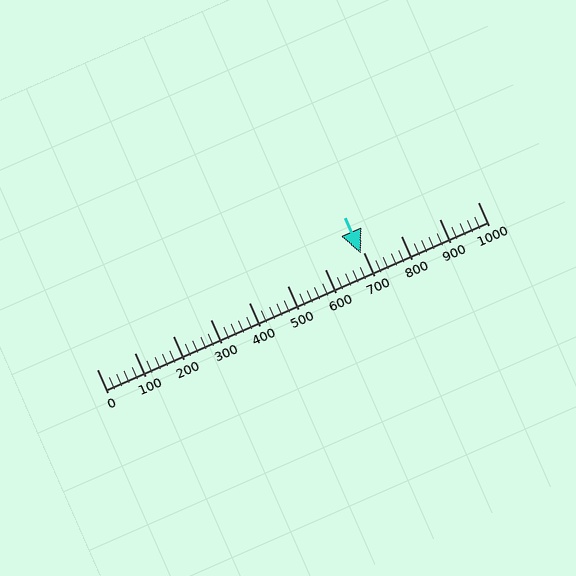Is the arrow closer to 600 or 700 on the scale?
The arrow is closer to 700.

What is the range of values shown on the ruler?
The ruler shows values from 0 to 1000.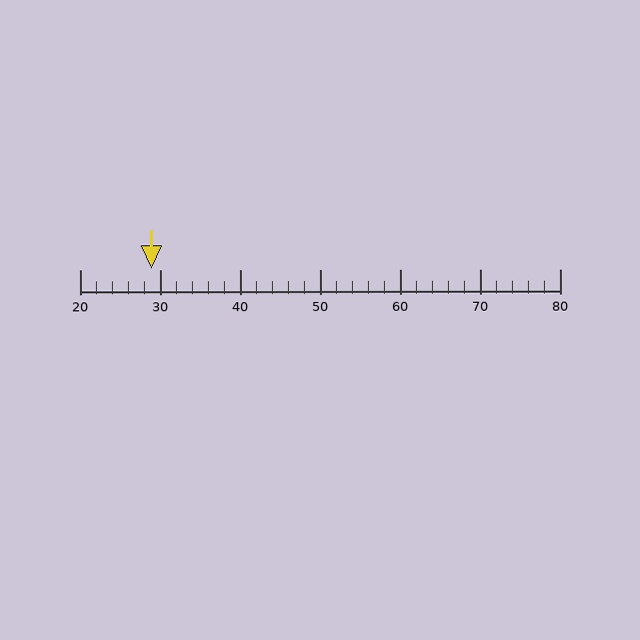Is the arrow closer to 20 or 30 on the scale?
The arrow is closer to 30.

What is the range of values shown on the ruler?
The ruler shows values from 20 to 80.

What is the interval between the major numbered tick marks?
The major tick marks are spaced 10 units apart.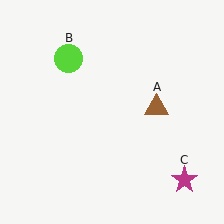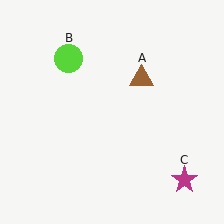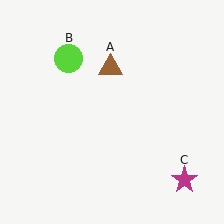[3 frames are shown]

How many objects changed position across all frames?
1 object changed position: brown triangle (object A).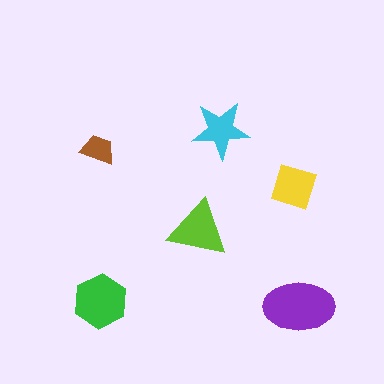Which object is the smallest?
The brown trapezoid.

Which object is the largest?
The purple ellipse.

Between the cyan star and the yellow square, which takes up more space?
The yellow square.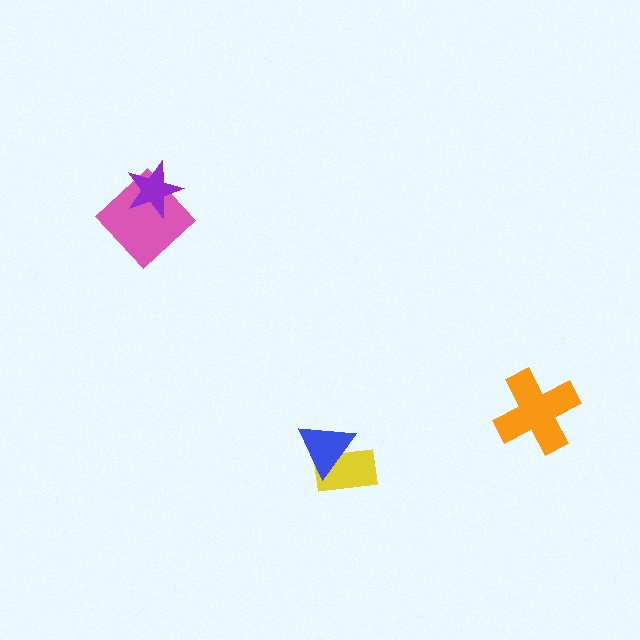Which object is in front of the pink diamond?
The purple star is in front of the pink diamond.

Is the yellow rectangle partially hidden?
Yes, it is partially covered by another shape.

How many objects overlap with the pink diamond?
1 object overlaps with the pink diamond.